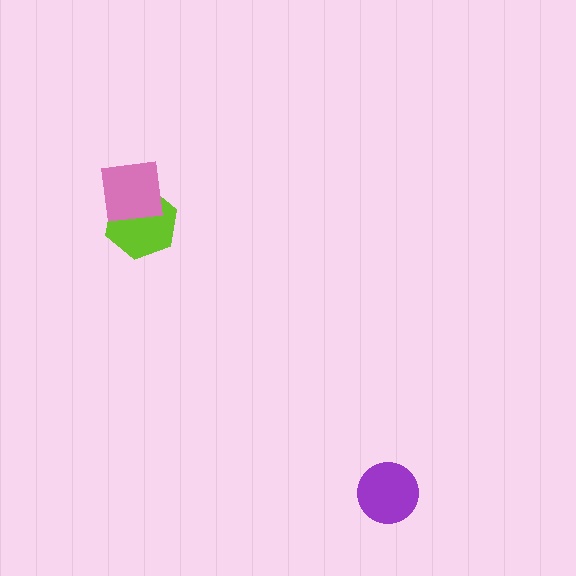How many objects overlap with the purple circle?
0 objects overlap with the purple circle.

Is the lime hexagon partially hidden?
Yes, it is partially covered by another shape.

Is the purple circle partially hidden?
No, no other shape covers it.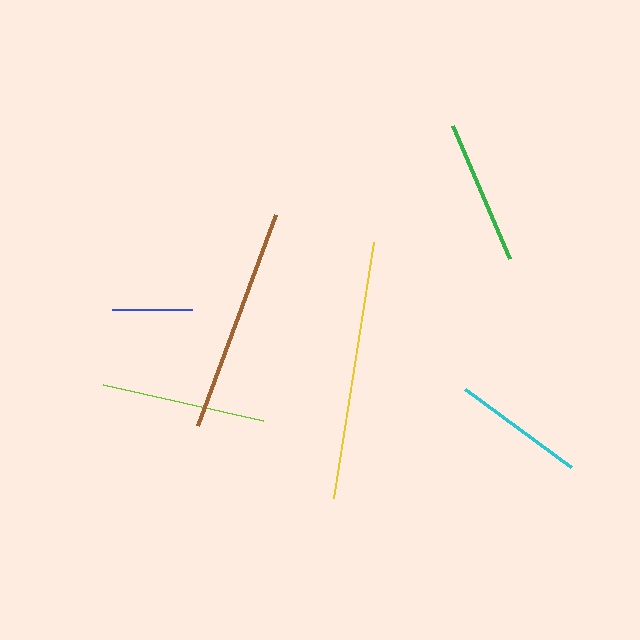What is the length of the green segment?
The green segment is approximately 145 pixels long.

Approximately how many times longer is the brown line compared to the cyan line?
The brown line is approximately 1.7 times the length of the cyan line.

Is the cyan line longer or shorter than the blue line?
The cyan line is longer than the blue line.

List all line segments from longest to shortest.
From longest to shortest: yellow, brown, lime, green, cyan, blue.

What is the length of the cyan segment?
The cyan segment is approximately 132 pixels long.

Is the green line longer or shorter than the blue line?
The green line is longer than the blue line.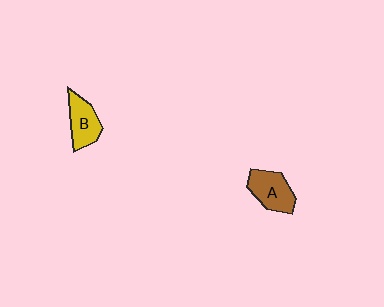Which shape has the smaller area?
Shape B (yellow).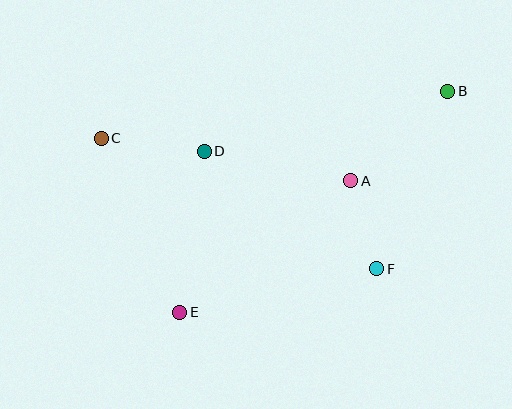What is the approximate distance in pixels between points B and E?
The distance between B and E is approximately 348 pixels.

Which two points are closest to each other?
Points A and F are closest to each other.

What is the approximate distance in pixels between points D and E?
The distance between D and E is approximately 163 pixels.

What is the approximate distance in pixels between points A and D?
The distance between A and D is approximately 149 pixels.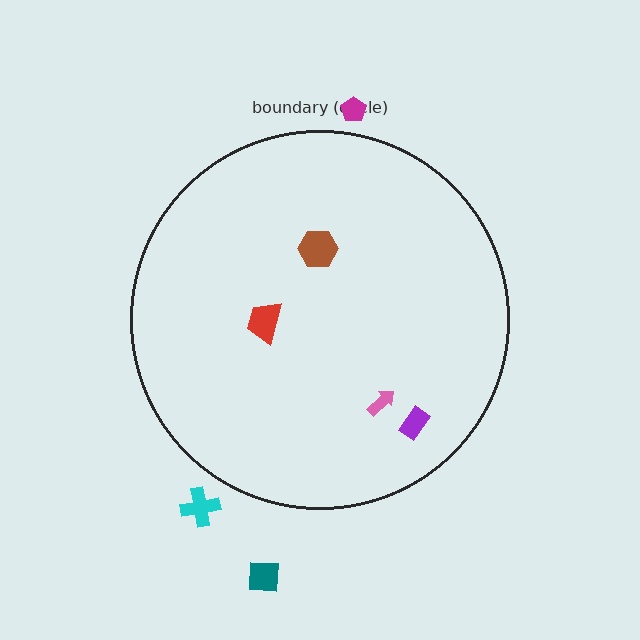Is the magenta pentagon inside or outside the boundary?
Outside.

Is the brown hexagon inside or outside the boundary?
Inside.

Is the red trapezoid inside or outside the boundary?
Inside.